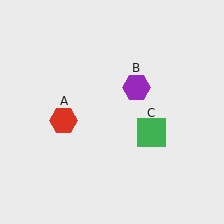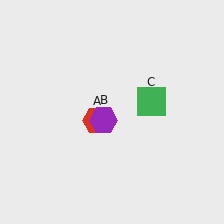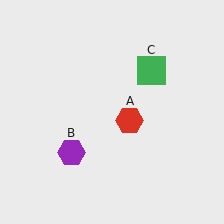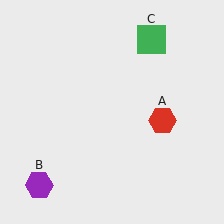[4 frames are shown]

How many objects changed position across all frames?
3 objects changed position: red hexagon (object A), purple hexagon (object B), green square (object C).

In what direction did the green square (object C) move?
The green square (object C) moved up.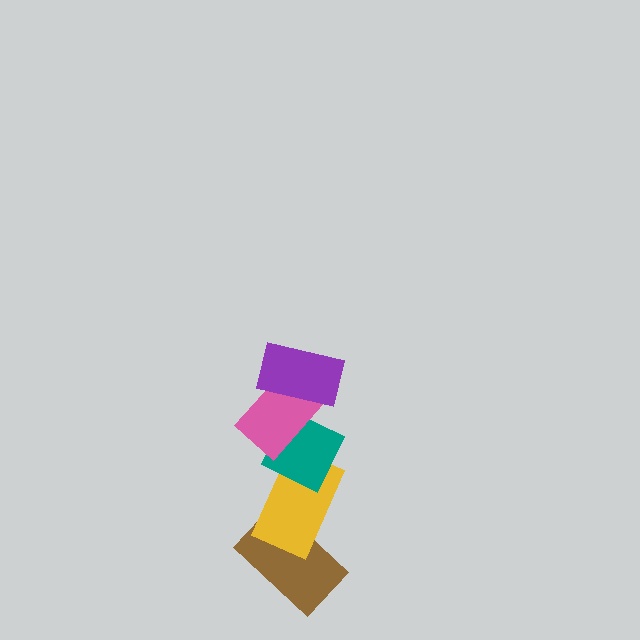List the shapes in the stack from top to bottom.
From top to bottom: the purple rectangle, the pink rectangle, the teal diamond, the yellow rectangle, the brown rectangle.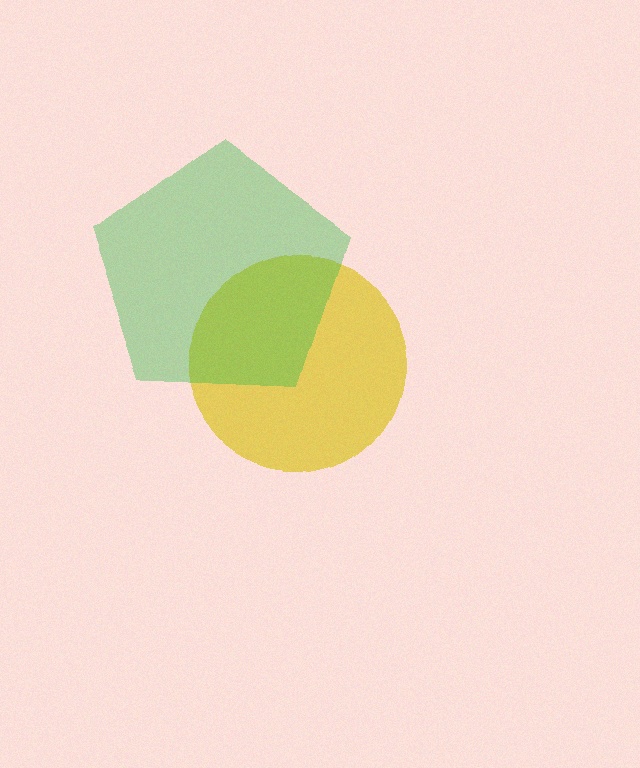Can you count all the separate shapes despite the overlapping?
Yes, there are 2 separate shapes.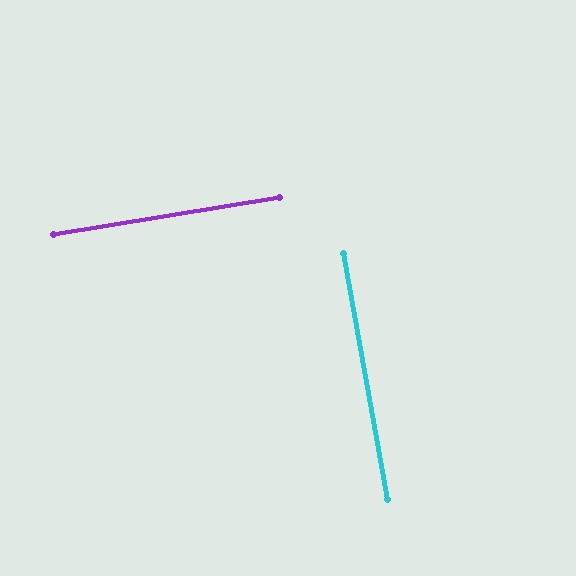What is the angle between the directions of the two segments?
Approximately 89 degrees.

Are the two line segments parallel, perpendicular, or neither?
Perpendicular — they meet at approximately 89°.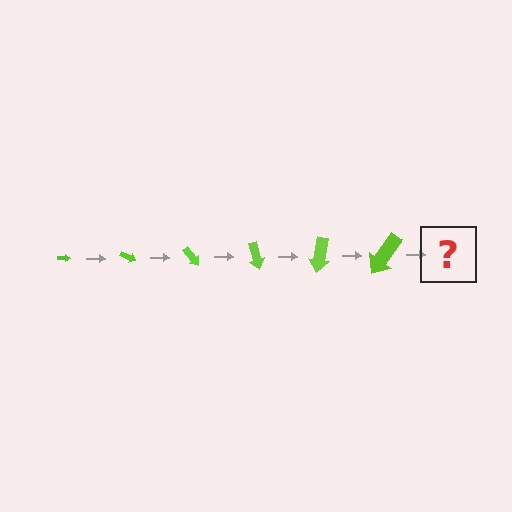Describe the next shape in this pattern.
It should be an arrow, larger than the previous one and rotated 150 degrees from the start.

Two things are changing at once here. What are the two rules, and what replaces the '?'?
The two rules are that the arrow grows larger each step and it rotates 25 degrees each step. The '?' should be an arrow, larger than the previous one and rotated 150 degrees from the start.